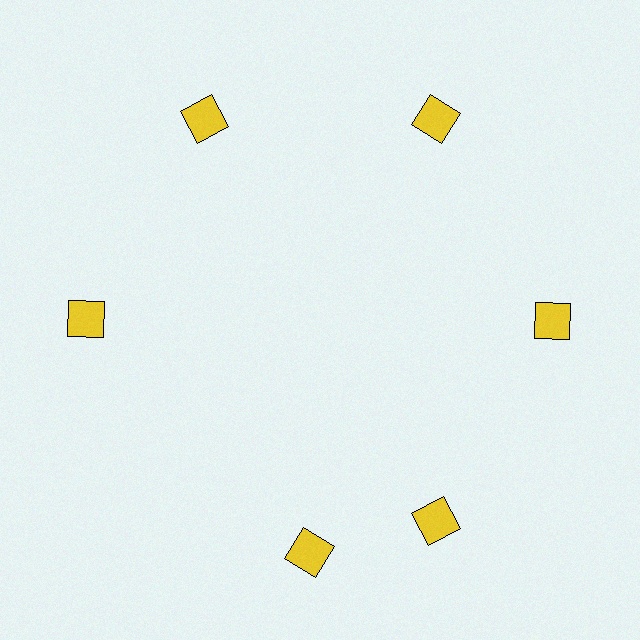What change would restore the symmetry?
The symmetry would be restored by rotating it back into even spacing with its neighbors so that all 6 squares sit at equal angles and equal distance from the center.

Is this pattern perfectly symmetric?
No. The 6 yellow squares are arranged in a ring, but one element near the 7 o'clock position is rotated out of alignment along the ring, breaking the 6-fold rotational symmetry.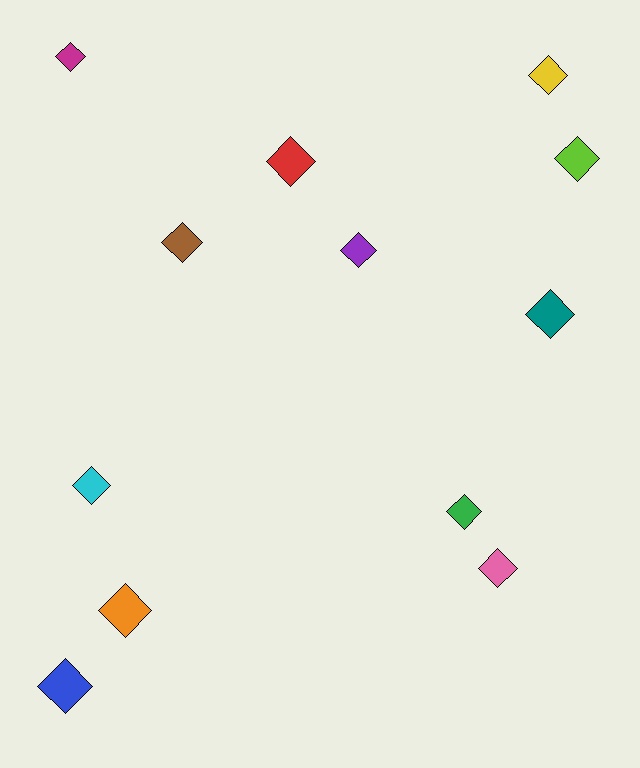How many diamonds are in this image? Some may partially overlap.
There are 12 diamonds.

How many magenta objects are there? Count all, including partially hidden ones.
There is 1 magenta object.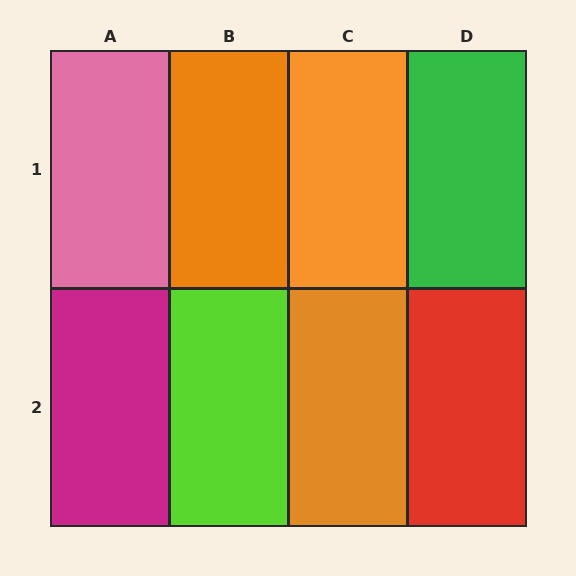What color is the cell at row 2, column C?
Orange.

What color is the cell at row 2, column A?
Magenta.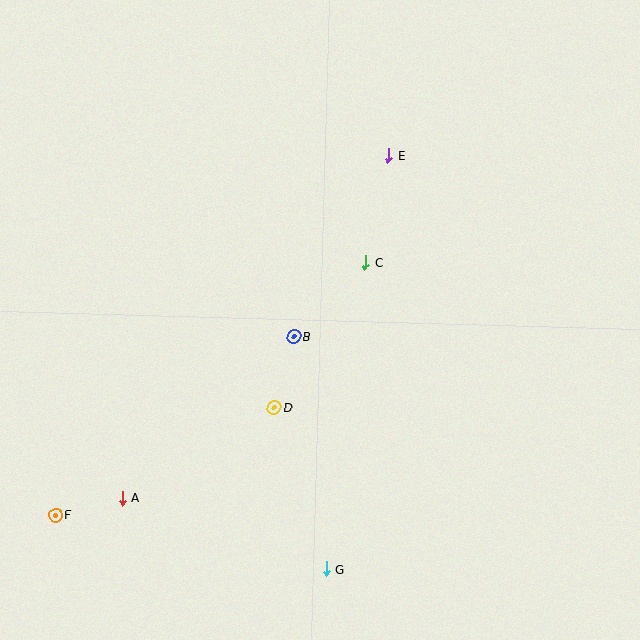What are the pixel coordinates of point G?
Point G is at (326, 569).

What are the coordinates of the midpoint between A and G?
The midpoint between A and G is at (224, 533).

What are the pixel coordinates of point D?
Point D is at (274, 408).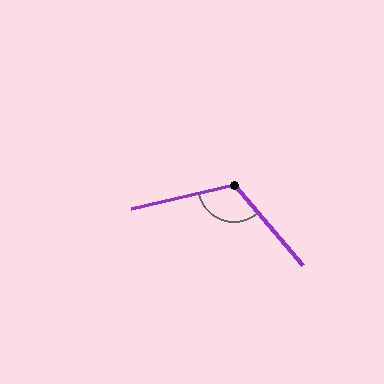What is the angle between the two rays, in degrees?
Approximately 118 degrees.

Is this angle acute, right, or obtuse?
It is obtuse.